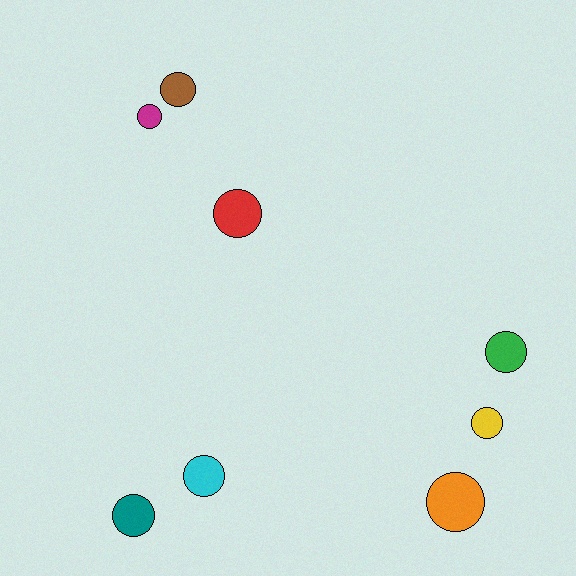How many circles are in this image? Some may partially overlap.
There are 8 circles.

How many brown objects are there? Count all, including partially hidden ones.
There is 1 brown object.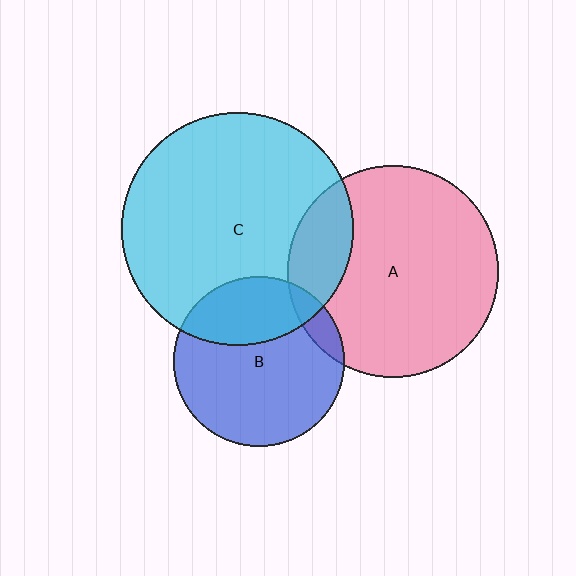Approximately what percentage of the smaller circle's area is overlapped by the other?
Approximately 30%.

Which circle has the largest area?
Circle C (cyan).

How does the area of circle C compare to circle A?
Approximately 1.2 times.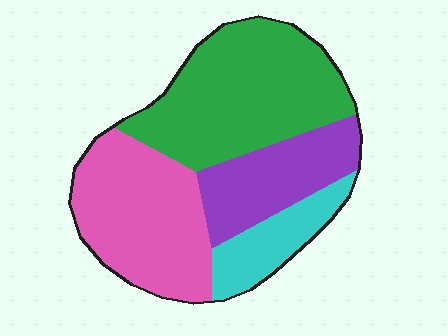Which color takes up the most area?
Green, at roughly 40%.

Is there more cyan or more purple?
Purple.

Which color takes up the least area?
Cyan, at roughly 10%.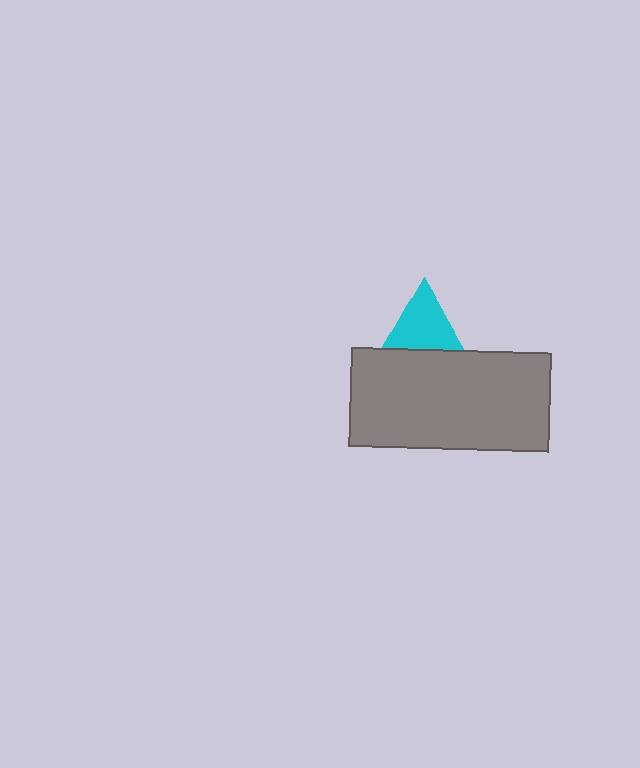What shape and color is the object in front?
The object in front is a gray rectangle.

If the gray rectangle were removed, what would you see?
You would see the complete cyan triangle.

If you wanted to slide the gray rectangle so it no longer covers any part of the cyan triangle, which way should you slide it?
Slide it down — that is the most direct way to separate the two shapes.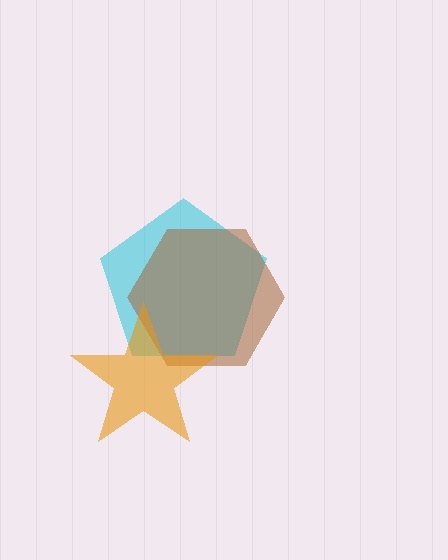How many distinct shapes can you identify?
There are 3 distinct shapes: a cyan pentagon, a brown hexagon, an orange star.